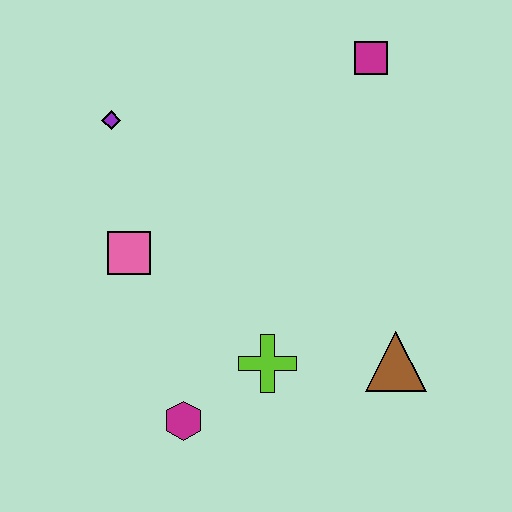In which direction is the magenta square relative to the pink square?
The magenta square is to the right of the pink square.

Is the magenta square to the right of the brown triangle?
No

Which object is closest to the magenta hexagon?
The lime cross is closest to the magenta hexagon.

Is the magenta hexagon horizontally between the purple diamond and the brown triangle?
Yes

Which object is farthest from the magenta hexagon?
The magenta square is farthest from the magenta hexagon.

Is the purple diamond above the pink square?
Yes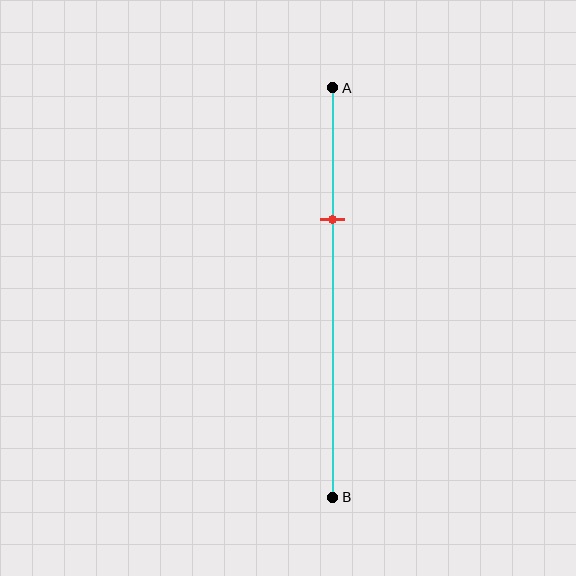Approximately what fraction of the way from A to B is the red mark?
The red mark is approximately 30% of the way from A to B.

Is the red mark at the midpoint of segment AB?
No, the mark is at about 30% from A, not at the 50% midpoint.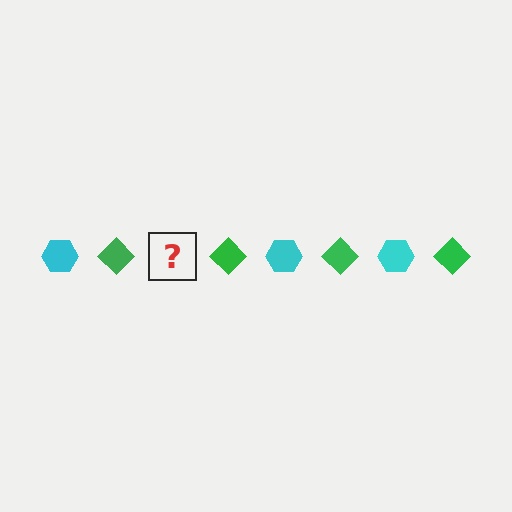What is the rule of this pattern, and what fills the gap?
The rule is that the pattern alternates between cyan hexagon and green diamond. The gap should be filled with a cyan hexagon.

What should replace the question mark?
The question mark should be replaced with a cyan hexagon.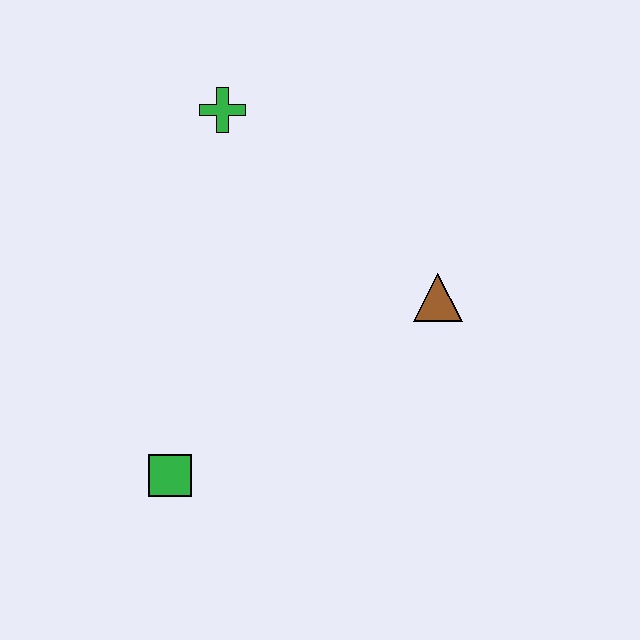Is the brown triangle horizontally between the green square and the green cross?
No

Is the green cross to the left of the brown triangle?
Yes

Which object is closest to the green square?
The brown triangle is closest to the green square.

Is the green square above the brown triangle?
No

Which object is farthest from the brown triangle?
The green square is farthest from the brown triangle.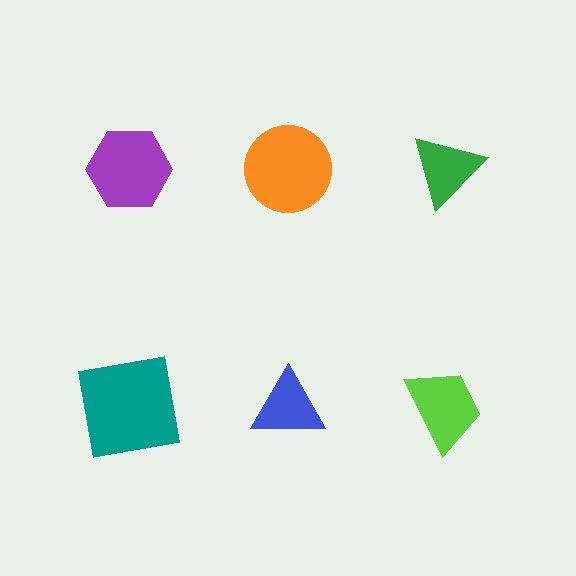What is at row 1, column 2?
An orange circle.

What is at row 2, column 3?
A lime trapezoid.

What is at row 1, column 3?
A green triangle.